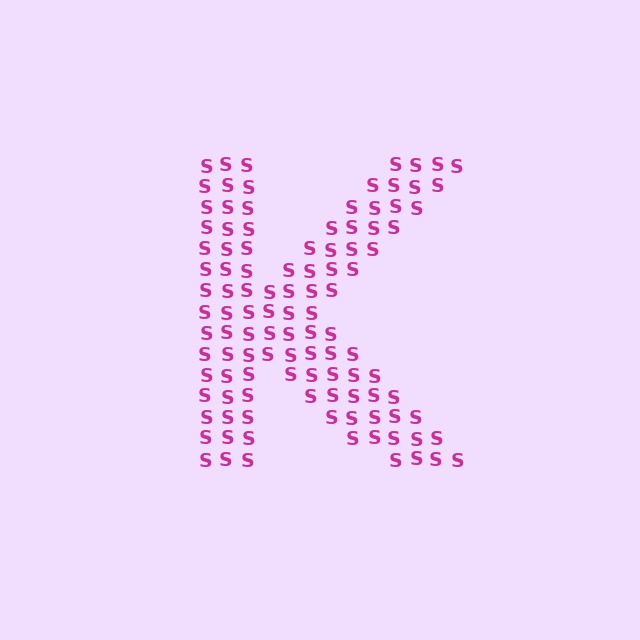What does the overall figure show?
The overall figure shows the letter K.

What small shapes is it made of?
It is made of small letter S's.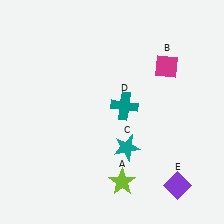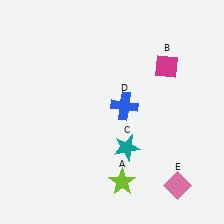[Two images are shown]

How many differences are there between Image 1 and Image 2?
There are 2 differences between the two images.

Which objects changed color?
D changed from teal to blue. E changed from purple to pink.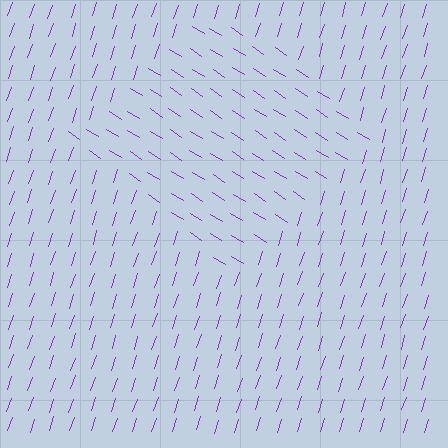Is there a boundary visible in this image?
Yes, there is a texture boundary formed by a change in line orientation.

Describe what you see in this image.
The image is filled with small purple line segments. A diamond region in the image has lines oriented differently from the surrounding lines, creating a visible texture boundary.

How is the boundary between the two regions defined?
The boundary is defined purely by a change in line orientation (approximately 75 degrees difference). All lines are the same color and thickness.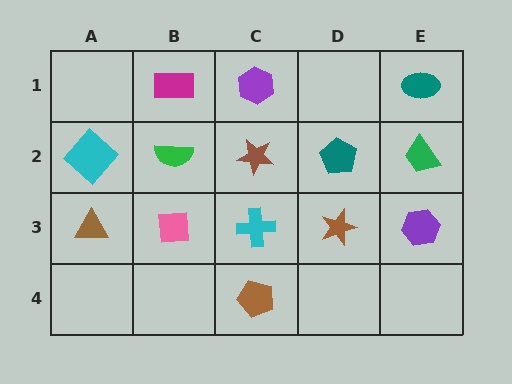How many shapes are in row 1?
3 shapes.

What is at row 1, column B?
A magenta rectangle.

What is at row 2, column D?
A teal pentagon.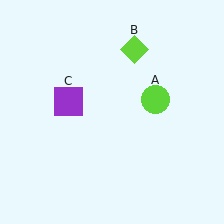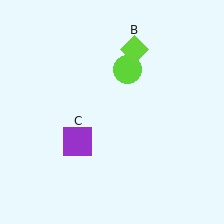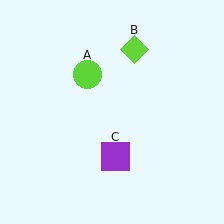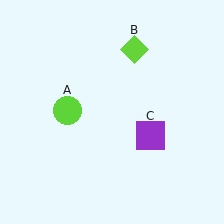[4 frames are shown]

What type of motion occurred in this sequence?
The lime circle (object A), purple square (object C) rotated counterclockwise around the center of the scene.